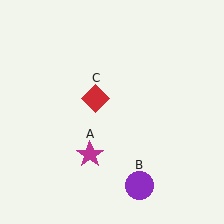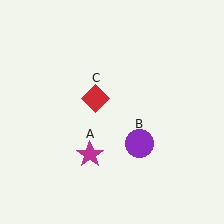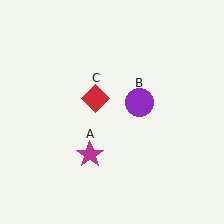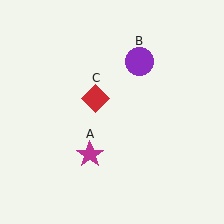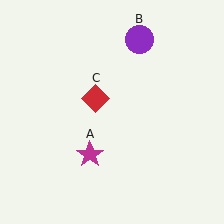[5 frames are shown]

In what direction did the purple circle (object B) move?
The purple circle (object B) moved up.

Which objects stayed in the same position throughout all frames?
Magenta star (object A) and red diamond (object C) remained stationary.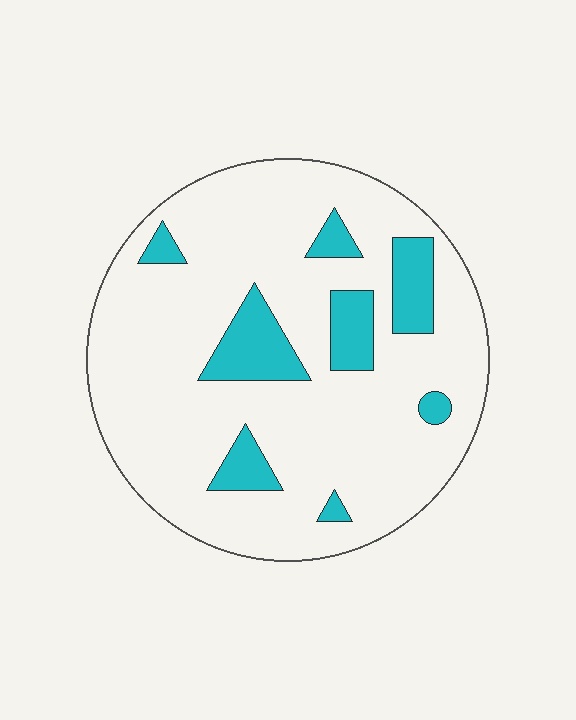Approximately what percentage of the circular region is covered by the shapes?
Approximately 15%.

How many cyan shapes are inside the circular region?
8.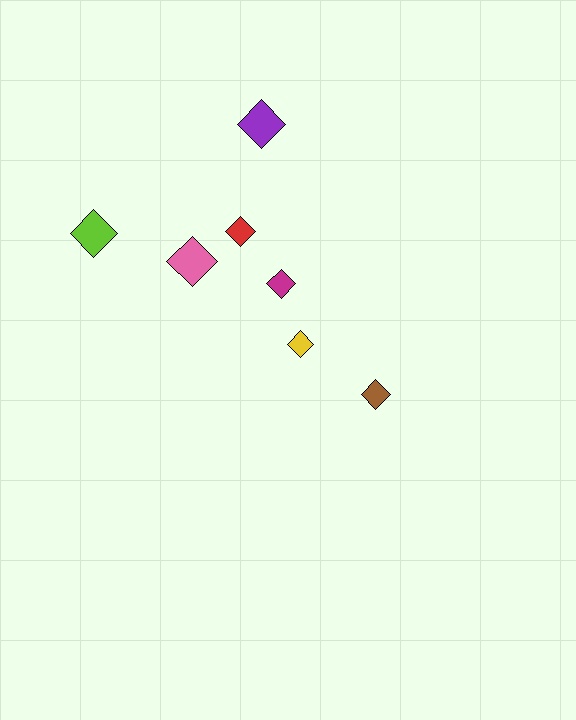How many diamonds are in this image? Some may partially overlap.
There are 7 diamonds.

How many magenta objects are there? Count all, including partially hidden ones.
There is 1 magenta object.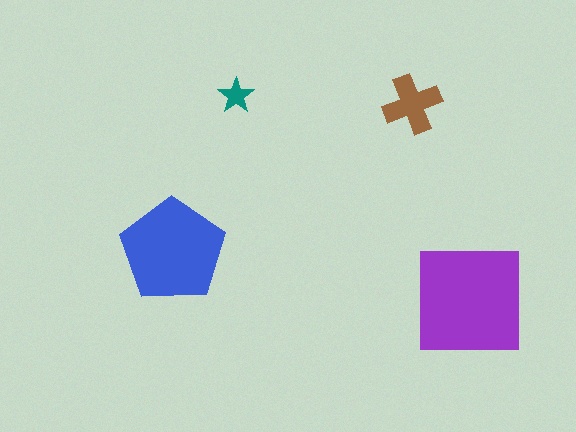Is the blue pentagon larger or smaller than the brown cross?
Larger.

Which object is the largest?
The purple square.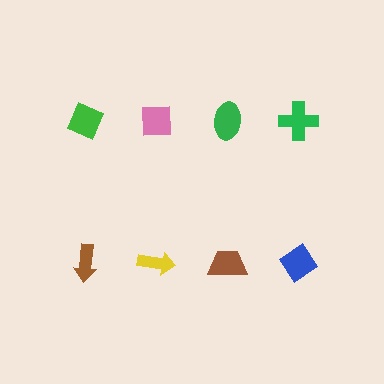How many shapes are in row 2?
4 shapes.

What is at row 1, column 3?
A green ellipse.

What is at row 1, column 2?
A pink square.